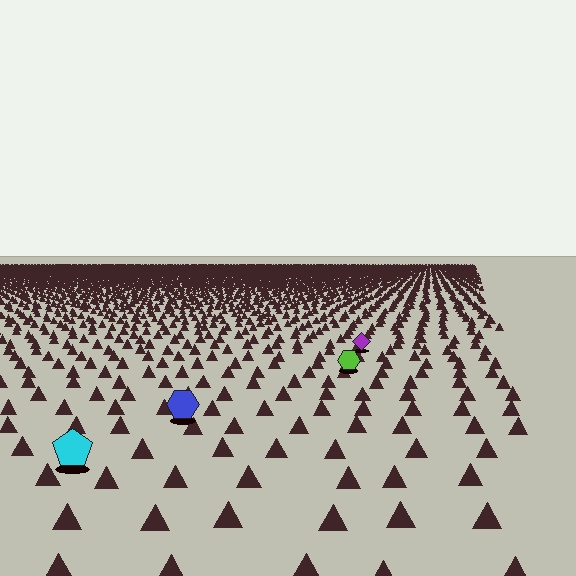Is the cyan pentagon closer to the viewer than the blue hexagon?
Yes. The cyan pentagon is closer — you can tell from the texture gradient: the ground texture is coarser near it.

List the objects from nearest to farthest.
From nearest to farthest: the cyan pentagon, the blue hexagon, the lime hexagon, the purple diamond.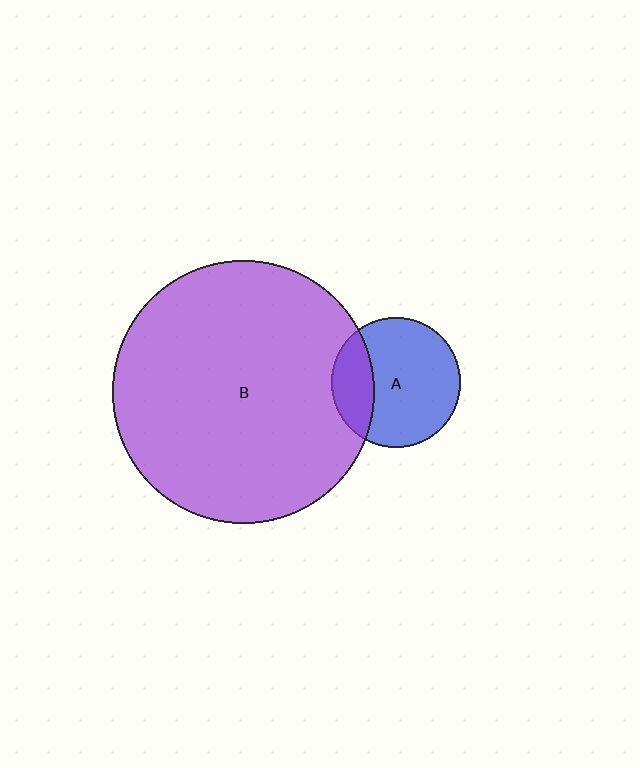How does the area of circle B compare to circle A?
Approximately 4.1 times.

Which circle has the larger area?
Circle B (purple).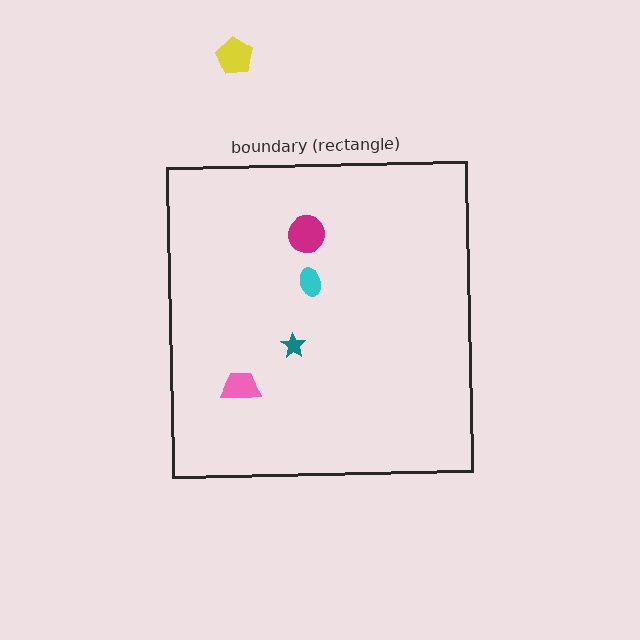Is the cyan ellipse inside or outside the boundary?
Inside.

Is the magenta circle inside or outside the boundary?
Inside.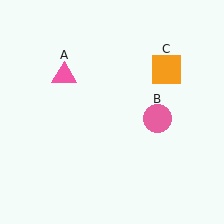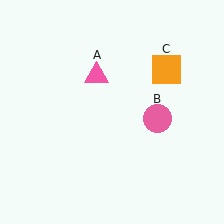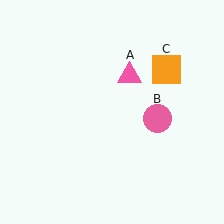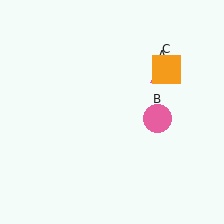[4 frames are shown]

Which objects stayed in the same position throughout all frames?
Pink circle (object B) and orange square (object C) remained stationary.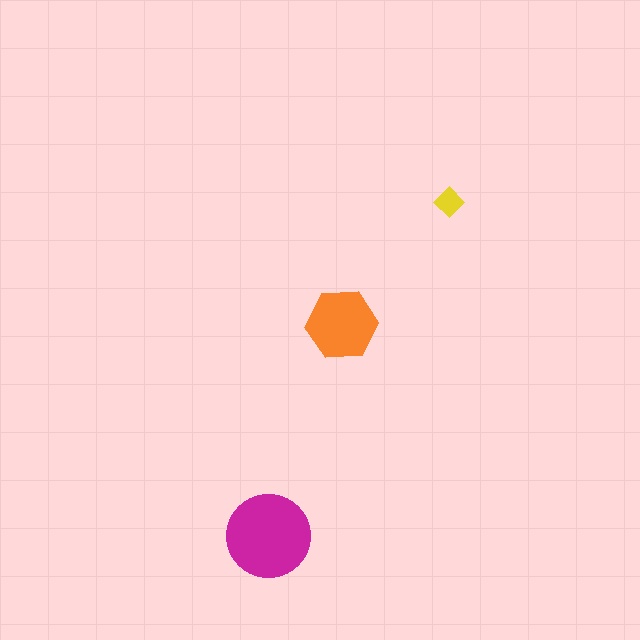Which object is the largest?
The magenta circle.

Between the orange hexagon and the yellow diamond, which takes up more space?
The orange hexagon.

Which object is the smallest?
The yellow diamond.